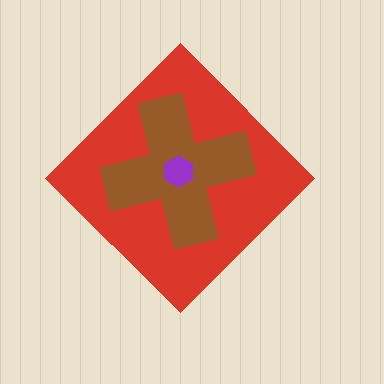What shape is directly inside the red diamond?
The brown cross.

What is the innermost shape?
The purple hexagon.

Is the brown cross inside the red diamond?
Yes.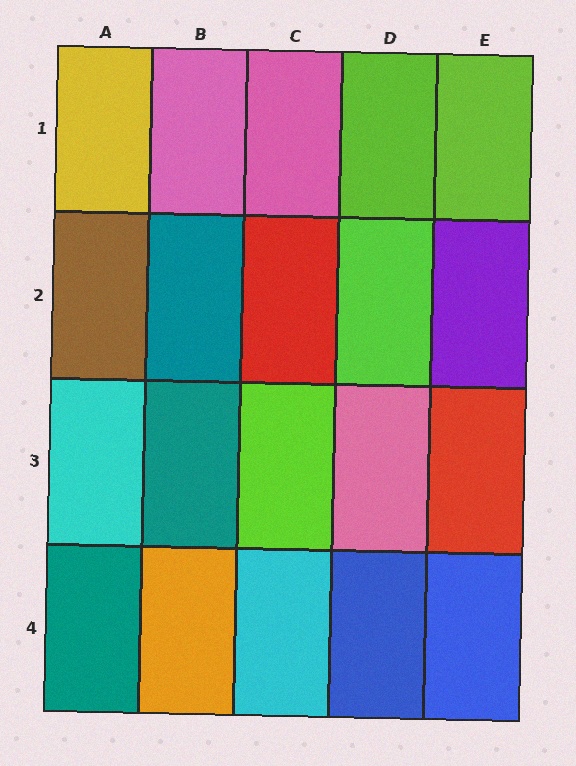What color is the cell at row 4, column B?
Orange.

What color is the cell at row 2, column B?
Teal.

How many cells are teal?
3 cells are teal.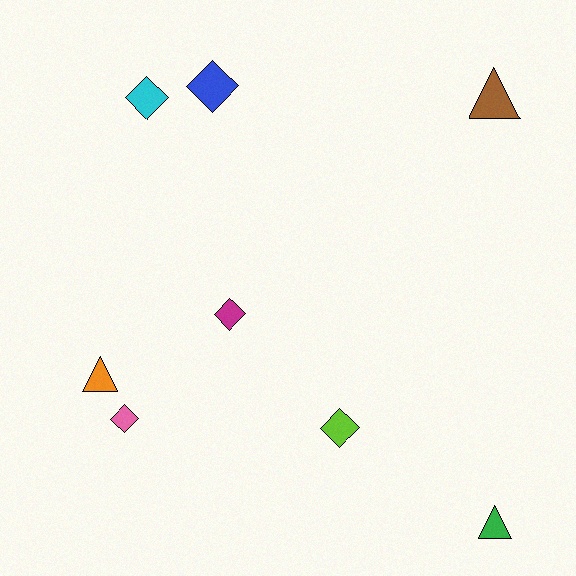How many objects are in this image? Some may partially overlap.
There are 8 objects.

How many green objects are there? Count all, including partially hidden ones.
There is 1 green object.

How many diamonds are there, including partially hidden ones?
There are 5 diamonds.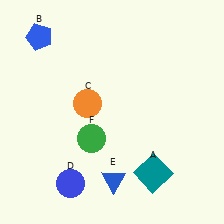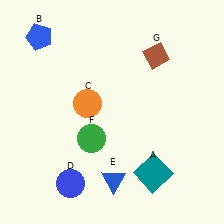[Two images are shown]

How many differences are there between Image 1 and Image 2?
There is 1 difference between the two images.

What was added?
A brown diamond (G) was added in Image 2.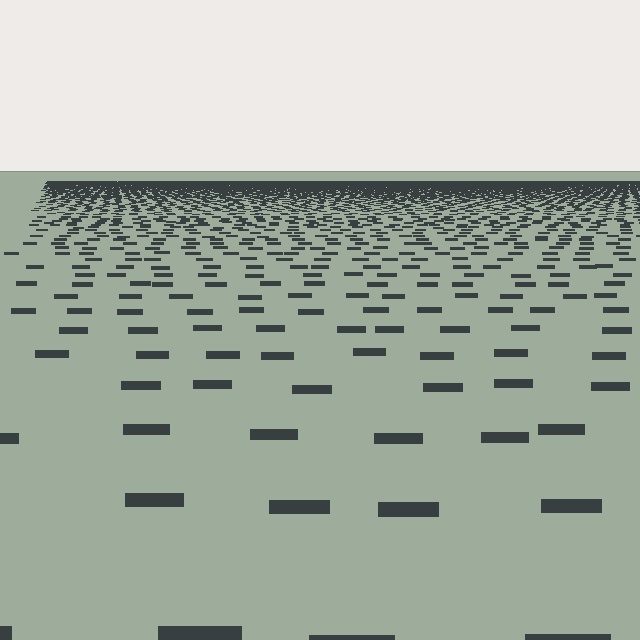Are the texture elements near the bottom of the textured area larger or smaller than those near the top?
Larger. Near the bottom, elements are closer to the viewer and appear at a bigger on-screen size.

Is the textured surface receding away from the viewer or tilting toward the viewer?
The surface is receding away from the viewer. Texture elements get smaller and denser toward the top.